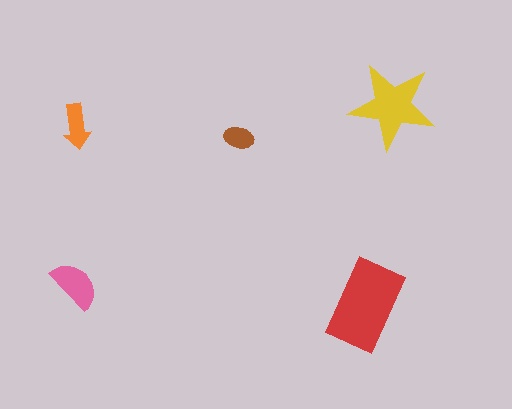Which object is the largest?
The red rectangle.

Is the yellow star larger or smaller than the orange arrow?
Larger.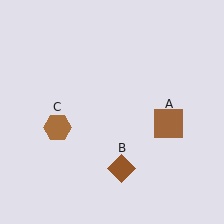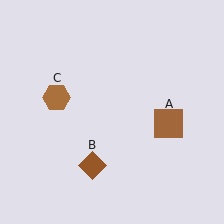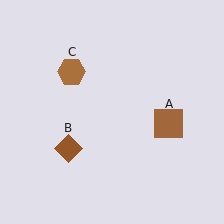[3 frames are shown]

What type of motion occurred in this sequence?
The brown diamond (object B), brown hexagon (object C) rotated clockwise around the center of the scene.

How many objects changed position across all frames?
2 objects changed position: brown diamond (object B), brown hexagon (object C).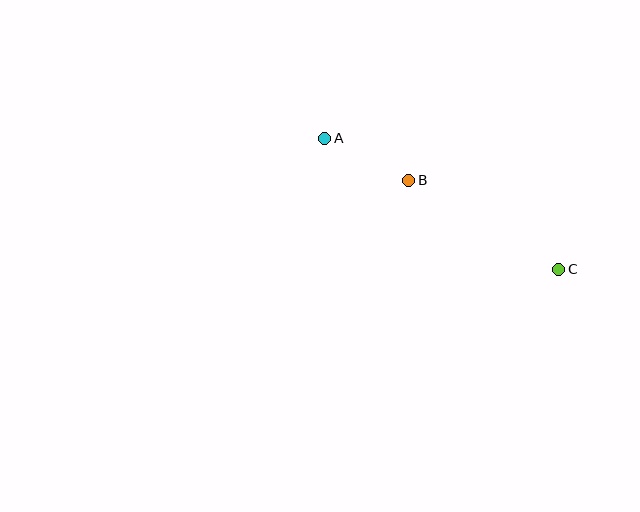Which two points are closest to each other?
Points A and B are closest to each other.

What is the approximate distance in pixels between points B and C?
The distance between B and C is approximately 174 pixels.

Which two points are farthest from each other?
Points A and C are farthest from each other.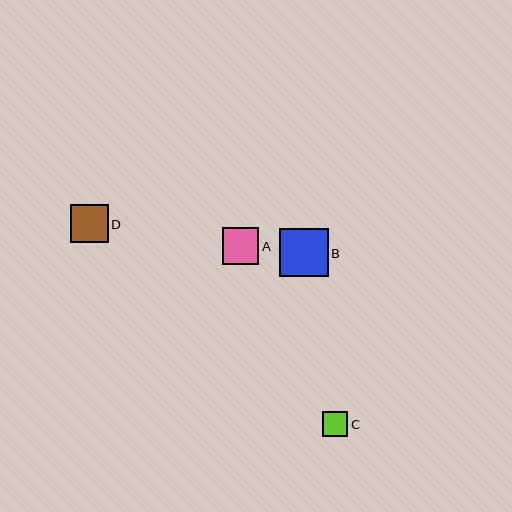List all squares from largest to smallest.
From largest to smallest: B, D, A, C.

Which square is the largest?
Square B is the largest with a size of approximately 48 pixels.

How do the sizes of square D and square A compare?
Square D and square A are approximately the same size.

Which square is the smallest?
Square C is the smallest with a size of approximately 25 pixels.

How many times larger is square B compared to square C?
Square B is approximately 1.9 times the size of square C.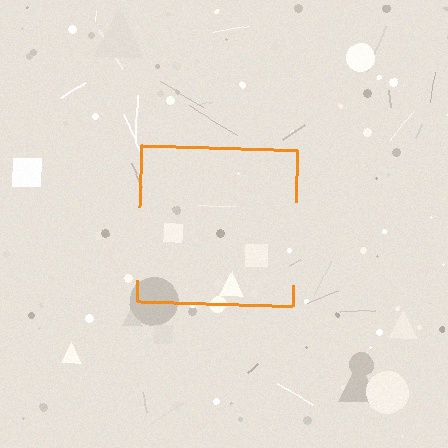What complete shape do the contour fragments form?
The contour fragments form a square.